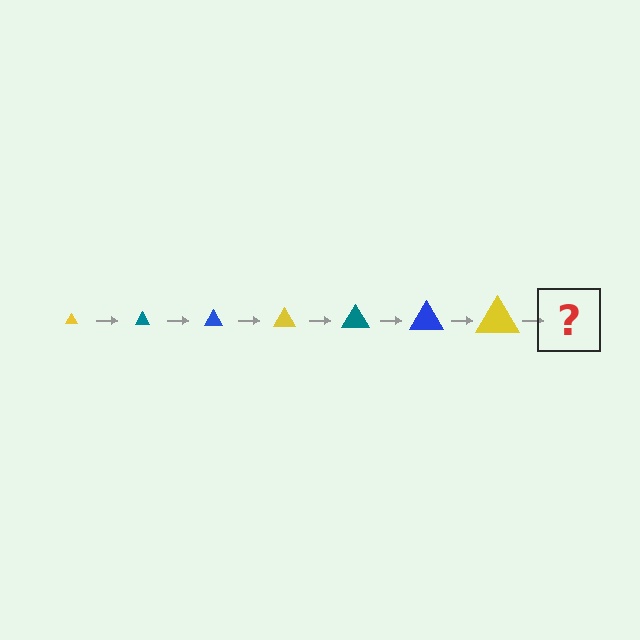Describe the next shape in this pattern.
It should be a teal triangle, larger than the previous one.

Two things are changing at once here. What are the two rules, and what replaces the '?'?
The two rules are that the triangle grows larger each step and the color cycles through yellow, teal, and blue. The '?' should be a teal triangle, larger than the previous one.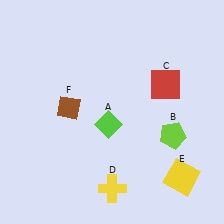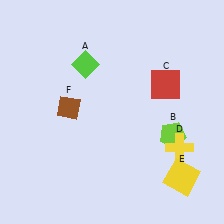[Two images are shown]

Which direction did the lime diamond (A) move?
The lime diamond (A) moved up.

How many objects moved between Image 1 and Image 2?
2 objects moved between the two images.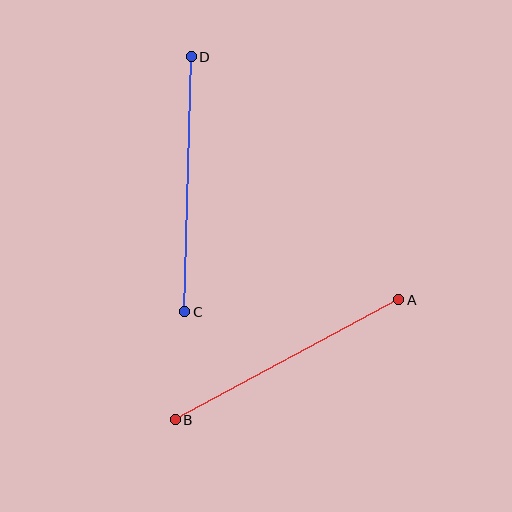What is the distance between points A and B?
The distance is approximately 254 pixels.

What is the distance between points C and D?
The distance is approximately 255 pixels.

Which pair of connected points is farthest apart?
Points C and D are farthest apart.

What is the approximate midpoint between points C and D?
The midpoint is at approximately (188, 184) pixels.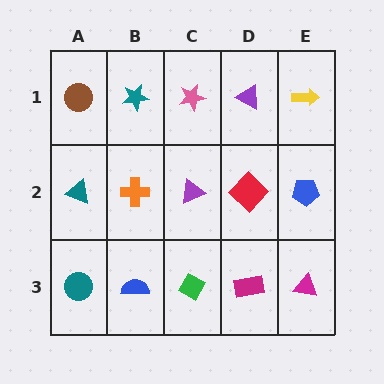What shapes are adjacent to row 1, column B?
An orange cross (row 2, column B), a brown circle (row 1, column A), a pink star (row 1, column C).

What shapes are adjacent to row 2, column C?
A pink star (row 1, column C), a green diamond (row 3, column C), an orange cross (row 2, column B), a red diamond (row 2, column D).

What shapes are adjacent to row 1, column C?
A purple triangle (row 2, column C), a teal star (row 1, column B), a purple triangle (row 1, column D).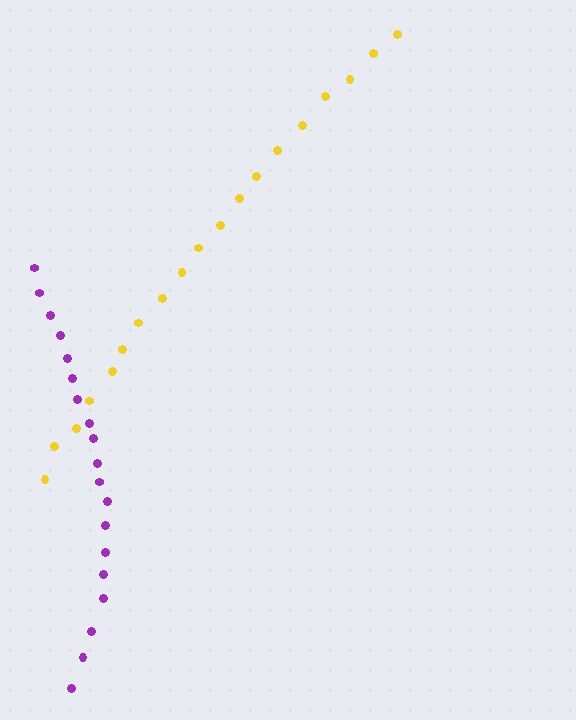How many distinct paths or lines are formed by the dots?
There are 2 distinct paths.